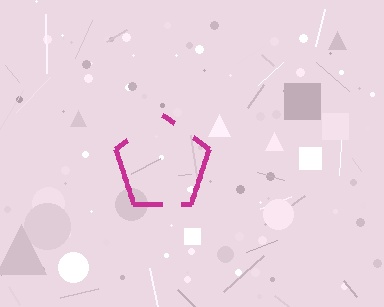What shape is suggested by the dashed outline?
The dashed outline suggests a pentagon.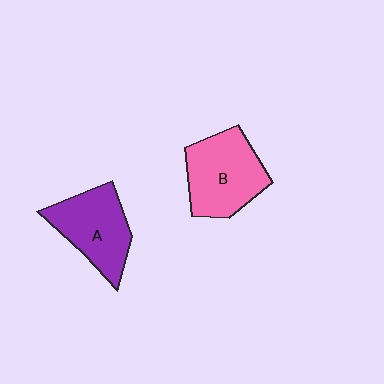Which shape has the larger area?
Shape B (pink).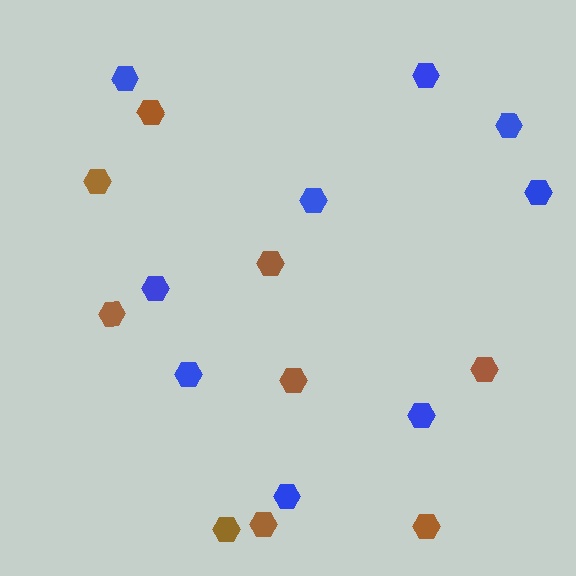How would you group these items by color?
There are 2 groups: one group of blue hexagons (9) and one group of brown hexagons (9).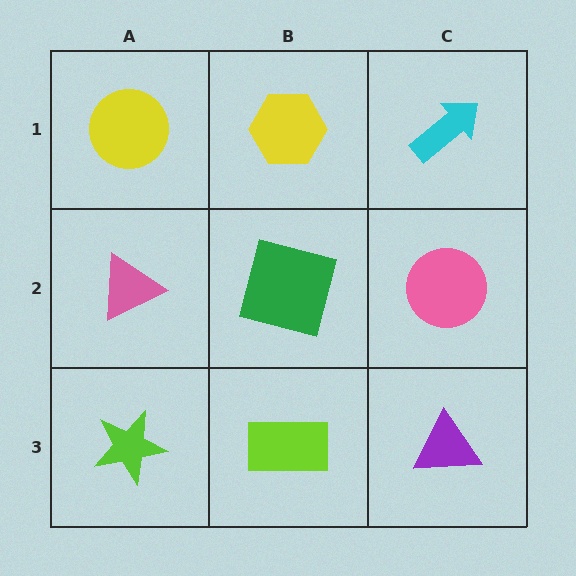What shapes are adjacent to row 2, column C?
A cyan arrow (row 1, column C), a purple triangle (row 3, column C), a green square (row 2, column B).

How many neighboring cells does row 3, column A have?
2.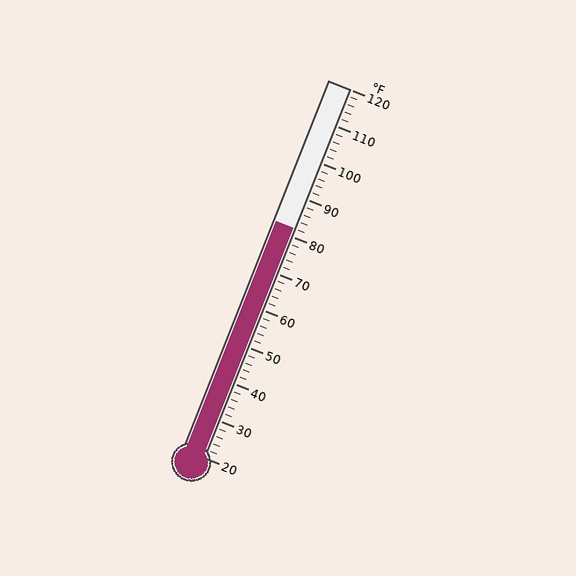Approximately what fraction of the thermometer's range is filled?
The thermometer is filled to approximately 60% of its range.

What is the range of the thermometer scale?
The thermometer scale ranges from 20°F to 120°F.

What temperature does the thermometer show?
The thermometer shows approximately 82°F.